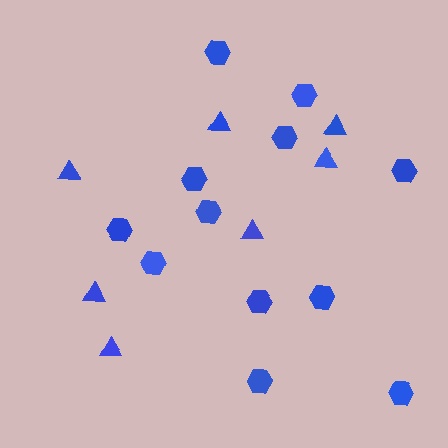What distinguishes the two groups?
There are 2 groups: one group of hexagons (12) and one group of triangles (7).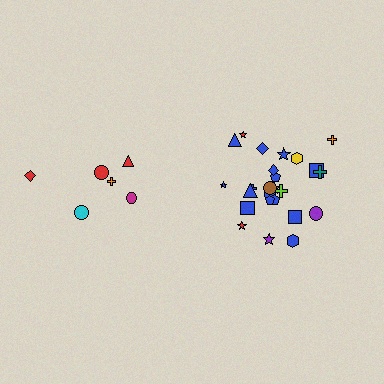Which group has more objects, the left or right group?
The right group.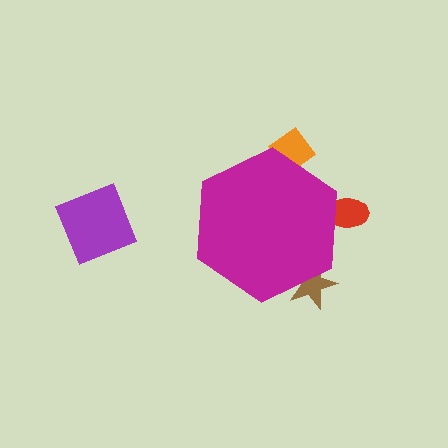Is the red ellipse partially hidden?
Yes, the red ellipse is partially hidden behind the magenta hexagon.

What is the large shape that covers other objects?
A magenta hexagon.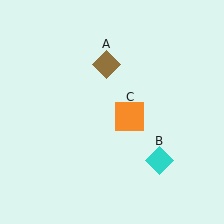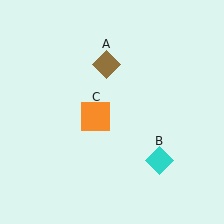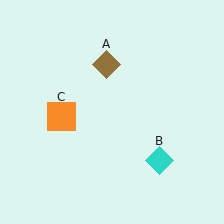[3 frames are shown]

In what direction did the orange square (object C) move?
The orange square (object C) moved left.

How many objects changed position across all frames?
1 object changed position: orange square (object C).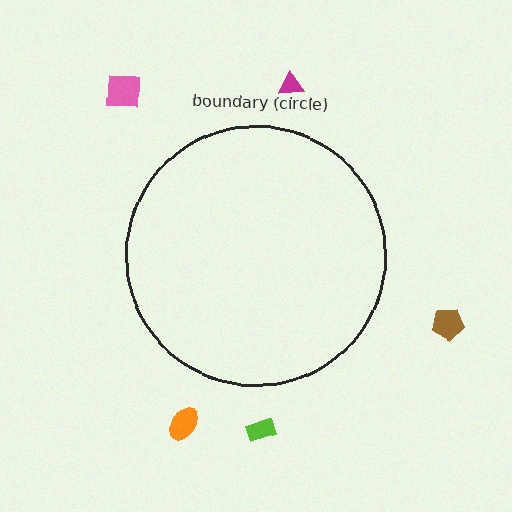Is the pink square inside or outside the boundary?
Outside.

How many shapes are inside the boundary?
0 inside, 5 outside.